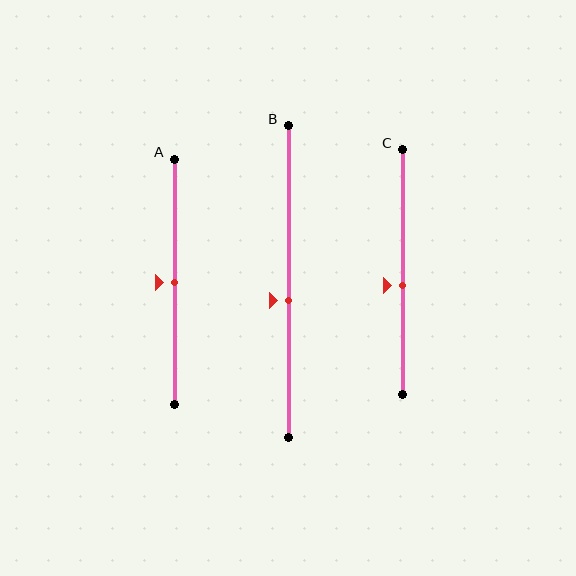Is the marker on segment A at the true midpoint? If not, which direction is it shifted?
Yes, the marker on segment A is at the true midpoint.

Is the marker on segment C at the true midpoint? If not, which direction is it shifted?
No, the marker on segment C is shifted downward by about 5% of the segment length.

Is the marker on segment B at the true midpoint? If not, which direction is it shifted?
No, the marker on segment B is shifted downward by about 6% of the segment length.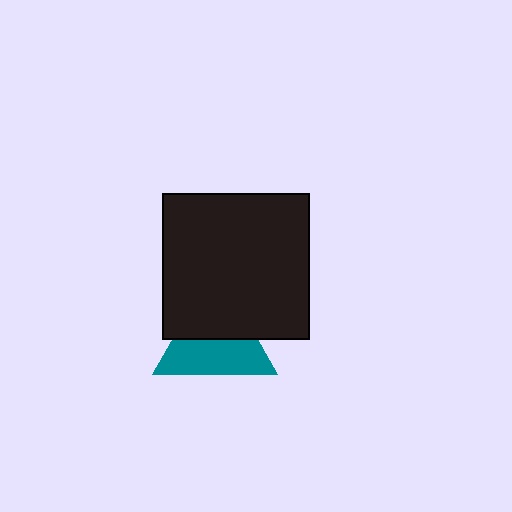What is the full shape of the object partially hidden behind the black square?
The partially hidden object is a teal triangle.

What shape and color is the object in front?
The object in front is a black square.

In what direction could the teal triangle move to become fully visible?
The teal triangle could move down. That would shift it out from behind the black square entirely.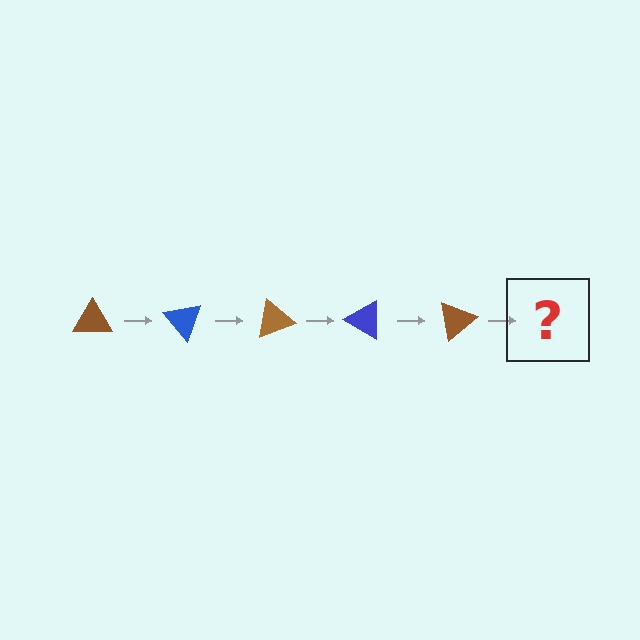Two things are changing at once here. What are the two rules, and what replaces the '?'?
The two rules are that it rotates 50 degrees each step and the color cycles through brown and blue. The '?' should be a blue triangle, rotated 250 degrees from the start.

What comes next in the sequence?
The next element should be a blue triangle, rotated 250 degrees from the start.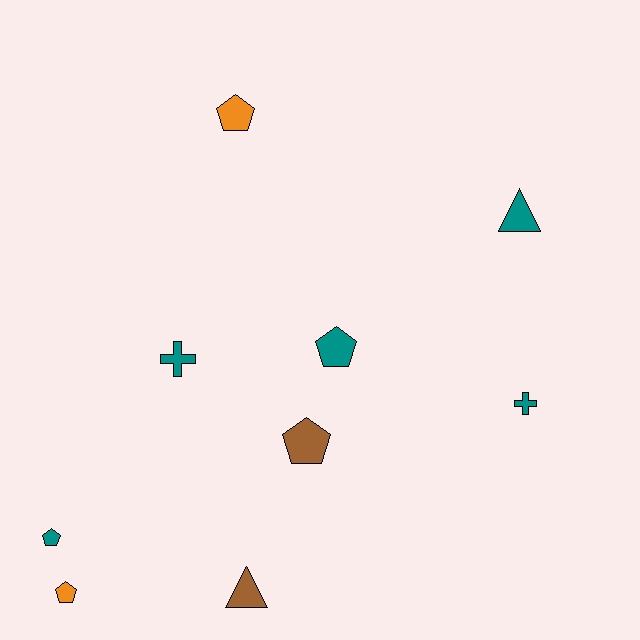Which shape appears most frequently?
Pentagon, with 5 objects.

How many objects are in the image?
There are 9 objects.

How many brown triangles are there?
There is 1 brown triangle.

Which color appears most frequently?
Teal, with 5 objects.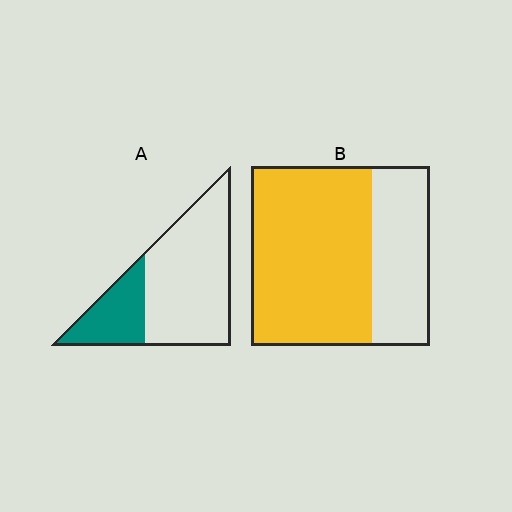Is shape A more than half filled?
No.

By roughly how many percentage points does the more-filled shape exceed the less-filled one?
By roughly 40 percentage points (B over A).